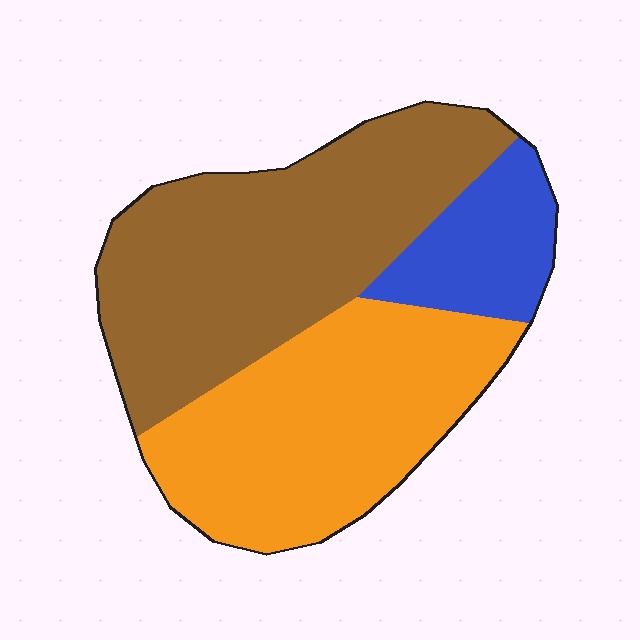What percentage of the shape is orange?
Orange covers around 40% of the shape.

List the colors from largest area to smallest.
From largest to smallest: brown, orange, blue.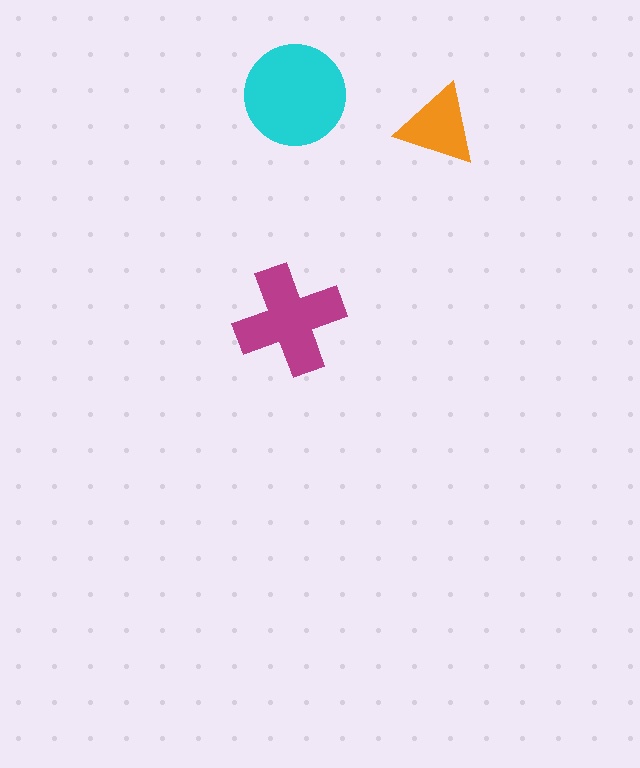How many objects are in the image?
There are 3 objects in the image.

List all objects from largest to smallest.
The cyan circle, the magenta cross, the orange triangle.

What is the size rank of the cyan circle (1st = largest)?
1st.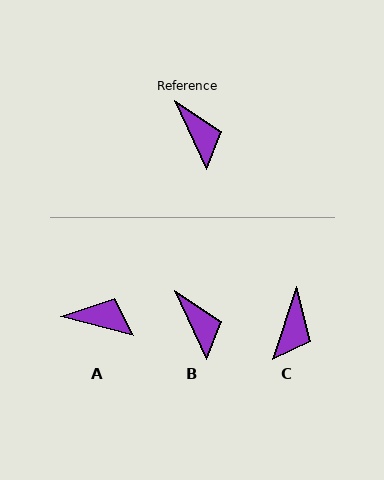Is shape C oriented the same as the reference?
No, it is off by about 43 degrees.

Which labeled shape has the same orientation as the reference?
B.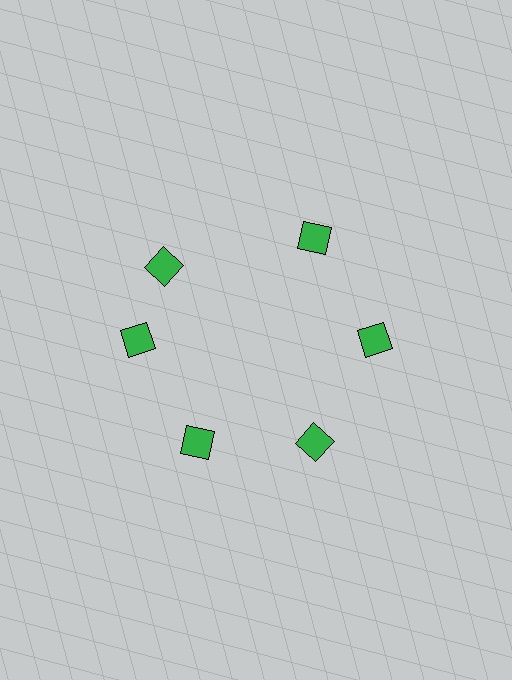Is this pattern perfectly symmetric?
No. The 6 green diamonds are arranged in a ring, but one element near the 11 o'clock position is rotated out of alignment along the ring, breaking the 6-fold rotational symmetry.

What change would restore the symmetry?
The symmetry would be restored by rotating it back into even spacing with its neighbors so that all 6 diamonds sit at equal angles and equal distance from the center.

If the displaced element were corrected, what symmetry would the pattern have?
It would have 6-fold rotational symmetry — the pattern would map onto itself every 60 degrees.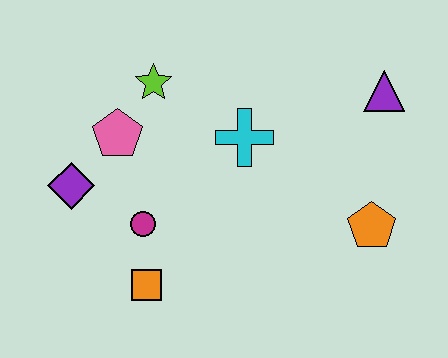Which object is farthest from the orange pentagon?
The purple diamond is farthest from the orange pentagon.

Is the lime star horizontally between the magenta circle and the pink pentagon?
No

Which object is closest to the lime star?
The pink pentagon is closest to the lime star.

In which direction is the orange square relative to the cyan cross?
The orange square is below the cyan cross.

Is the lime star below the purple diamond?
No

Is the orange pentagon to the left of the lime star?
No